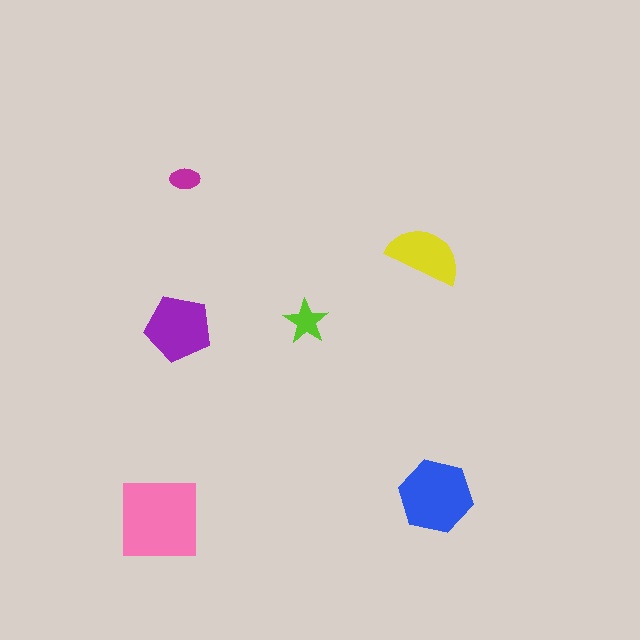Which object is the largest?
The pink square.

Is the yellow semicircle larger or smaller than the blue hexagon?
Smaller.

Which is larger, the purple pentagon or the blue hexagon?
The blue hexagon.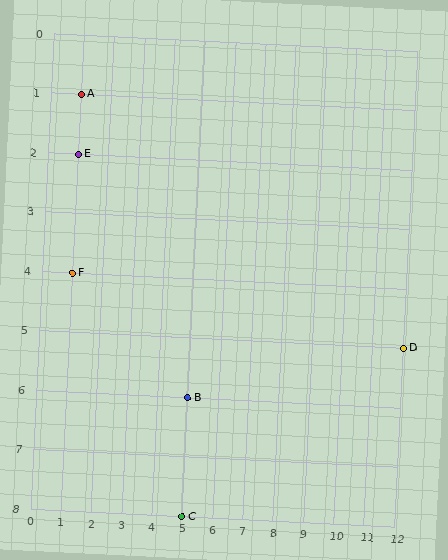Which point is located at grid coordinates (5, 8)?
Point C is at (5, 8).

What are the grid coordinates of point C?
Point C is at grid coordinates (5, 8).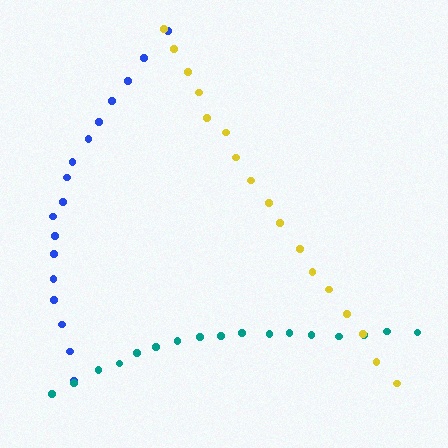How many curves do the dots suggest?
There are 3 distinct paths.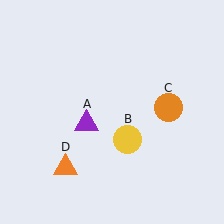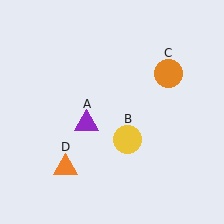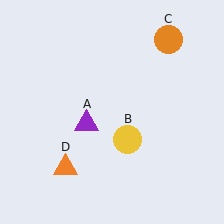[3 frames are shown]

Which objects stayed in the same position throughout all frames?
Purple triangle (object A) and yellow circle (object B) and orange triangle (object D) remained stationary.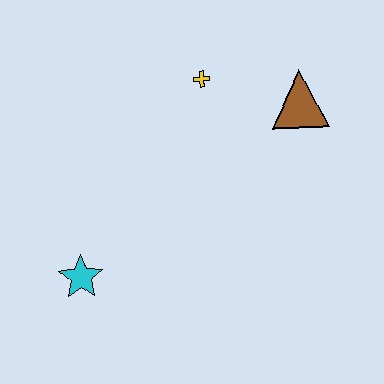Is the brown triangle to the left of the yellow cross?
No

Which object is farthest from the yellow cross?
The cyan star is farthest from the yellow cross.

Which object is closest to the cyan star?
The yellow cross is closest to the cyan star.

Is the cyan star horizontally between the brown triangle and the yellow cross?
No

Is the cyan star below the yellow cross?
Yes